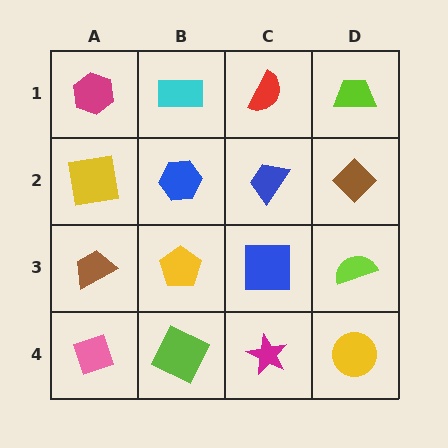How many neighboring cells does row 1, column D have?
2.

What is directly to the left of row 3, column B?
A brown trapezoid.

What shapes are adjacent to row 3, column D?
A brown diamond (row 2, column D), a yellow circle (row 4, column D), a blue square (row 3, column C).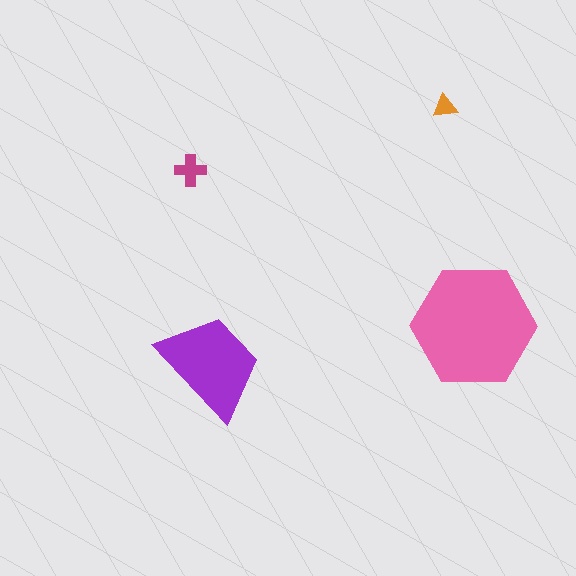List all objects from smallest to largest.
The orange triangle, the magenta cross, the purple trapezoid, the pink hexagon.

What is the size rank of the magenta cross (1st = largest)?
3rd.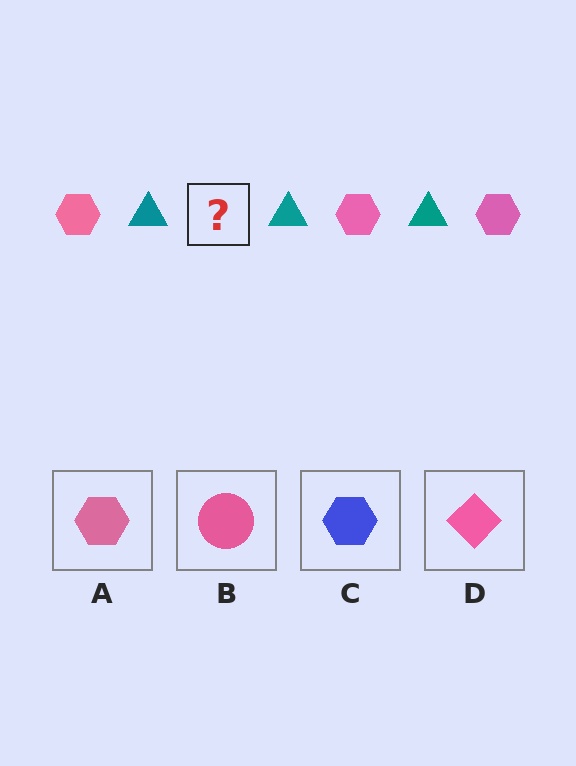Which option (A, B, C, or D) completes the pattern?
A.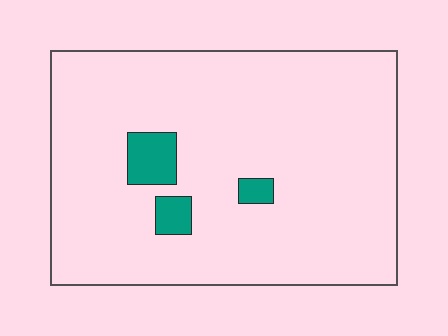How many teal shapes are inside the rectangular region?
3.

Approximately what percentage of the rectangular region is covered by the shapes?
Approximately 5%.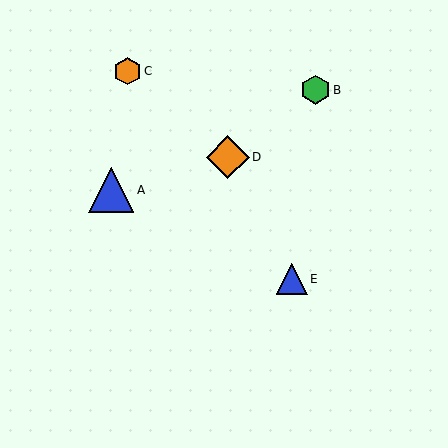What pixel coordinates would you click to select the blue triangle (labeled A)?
Click at (111, 190) to select the blue triangle A.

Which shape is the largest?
The blue triangle (labeled A) is the largest.